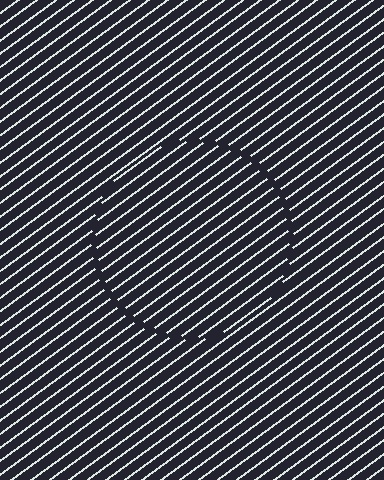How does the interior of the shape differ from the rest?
The interior of the shape contains the same grating, shifted by half a period — the contour is defined by the phase discontinuity where line-ends from the inner and outer gratings abut.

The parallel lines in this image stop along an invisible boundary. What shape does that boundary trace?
An illusory circle. The interior of the shape contains the same grating, shifted by half a period — the contour is defined by the phase discontinuity where line-ends from the inner and outer gratings abut.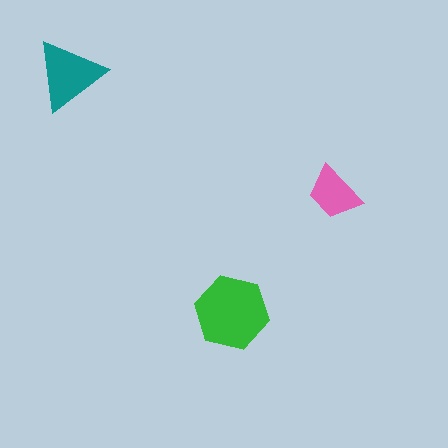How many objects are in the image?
There are 3 objects in the image.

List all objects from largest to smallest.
The green hexagon, the teal triangle, the pink trapezoid.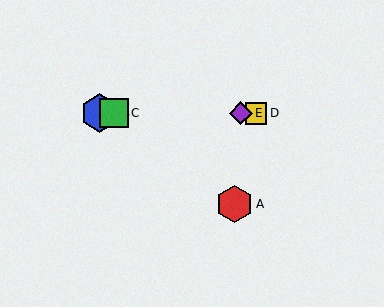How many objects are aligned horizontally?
4 objects (B, C, D, E) are aligned horizontally.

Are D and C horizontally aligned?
Yes, both are at y≈113.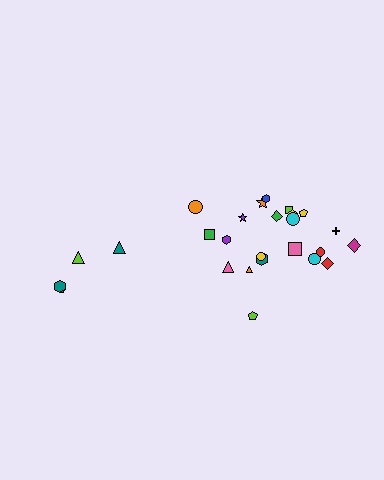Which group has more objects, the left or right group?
The right group.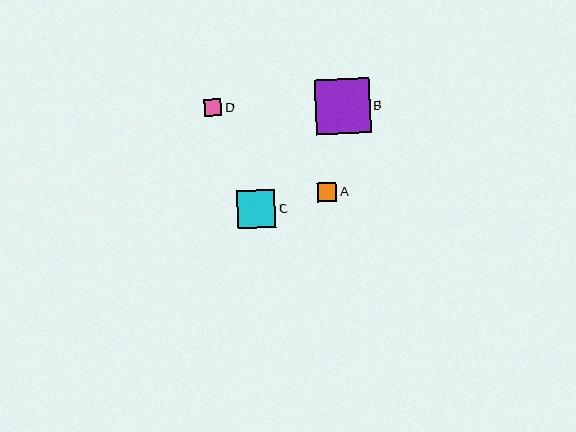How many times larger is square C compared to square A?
Square C is approximately 2.0 times the size of square A.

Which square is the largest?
Square B is the largest with a size of approximately 54 pixels.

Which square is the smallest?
Square D is the smallest with a size of approximately 17 pixels.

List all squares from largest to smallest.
From largest to smallest: B, C, A, D.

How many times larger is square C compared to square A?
Square C is approximately 2.0 times the size of square A.